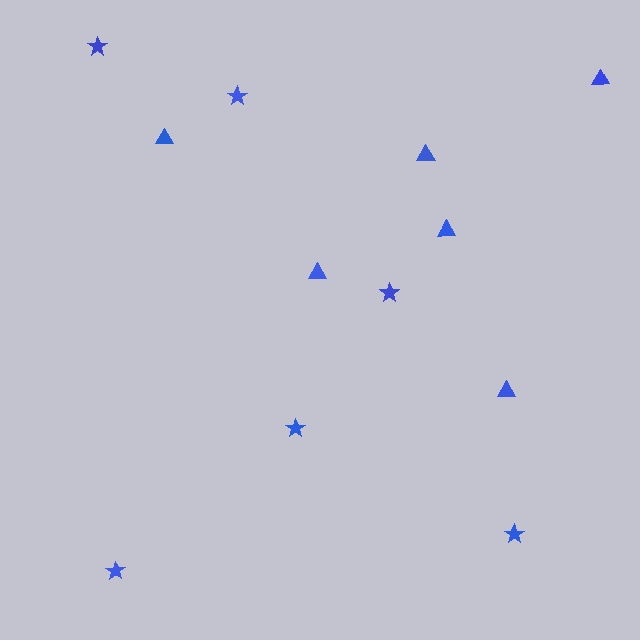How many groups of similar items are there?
There are 2 groups: one group of triangles (6) and one group of stars (6).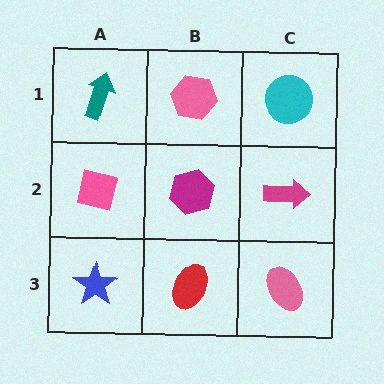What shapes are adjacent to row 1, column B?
A magenta hexagon (row 2, column B), a teal arrow (row 1, column A), a cyan circle (row 1, column C).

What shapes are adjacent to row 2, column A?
A teal arrow (row 1, column A), a blue star (row 3, column A), a magenta hexagon (row 2, column B).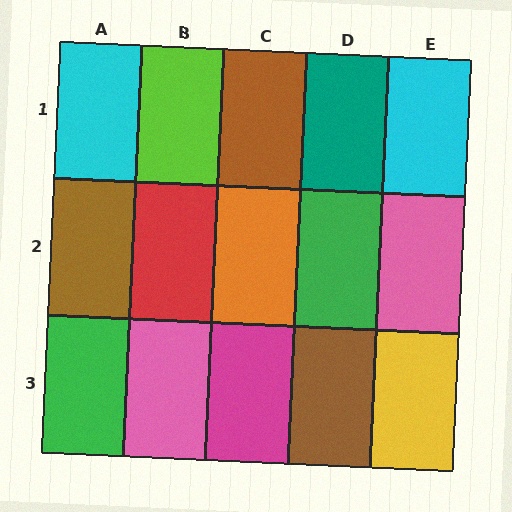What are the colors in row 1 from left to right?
Cyan, lime, brown, teal, cyan.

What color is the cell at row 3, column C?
Magenta.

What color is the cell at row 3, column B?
Pink.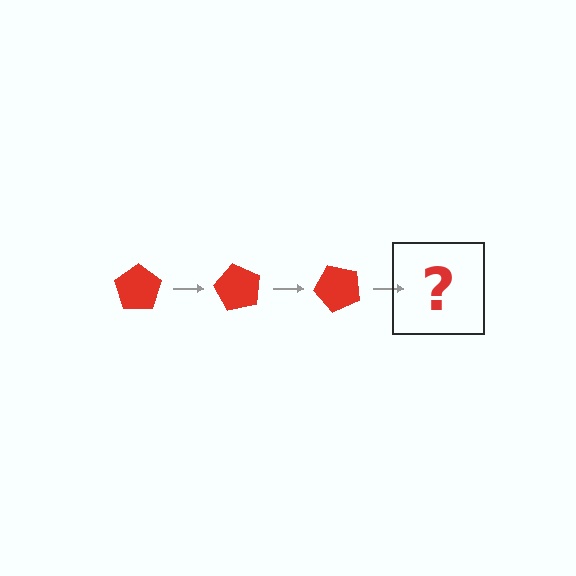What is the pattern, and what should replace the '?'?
The pattern is that the pentagon rotates 60 degrees each step. The '?' should be a red pentagon rotated 180 degrees.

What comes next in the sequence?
The next element should be a red pentagon rotated 180 degrees.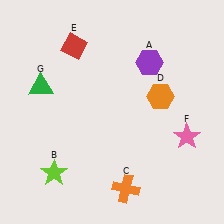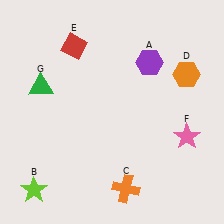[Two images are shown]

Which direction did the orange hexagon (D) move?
The orange hexagon (D) moved right.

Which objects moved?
The objects that moved are: the lime star (B), the orange hexagon (D).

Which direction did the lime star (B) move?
The lime star (B) moved left.